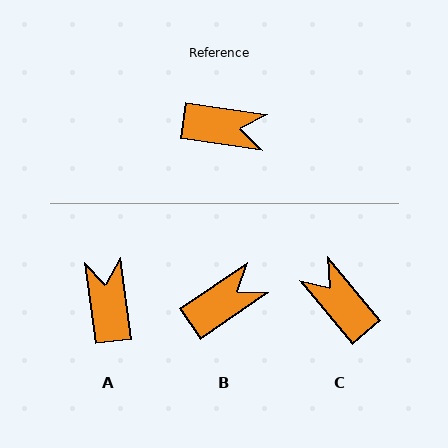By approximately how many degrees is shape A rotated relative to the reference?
Approximately 106 degrees counter-clockwise.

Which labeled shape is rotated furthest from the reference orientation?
C, about 138 degrees away.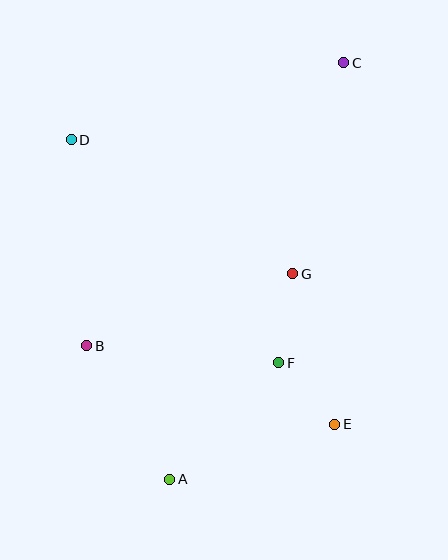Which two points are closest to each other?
Points E and F are closest to each other.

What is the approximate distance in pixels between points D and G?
The distance between D and G is approximately 259 pixels.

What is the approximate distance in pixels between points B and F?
The distance between B and F is approximately 193 pixels.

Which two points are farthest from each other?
Points A and C are farthest from each other.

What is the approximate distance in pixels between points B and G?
The distance between B and G is approximately 219 pixels.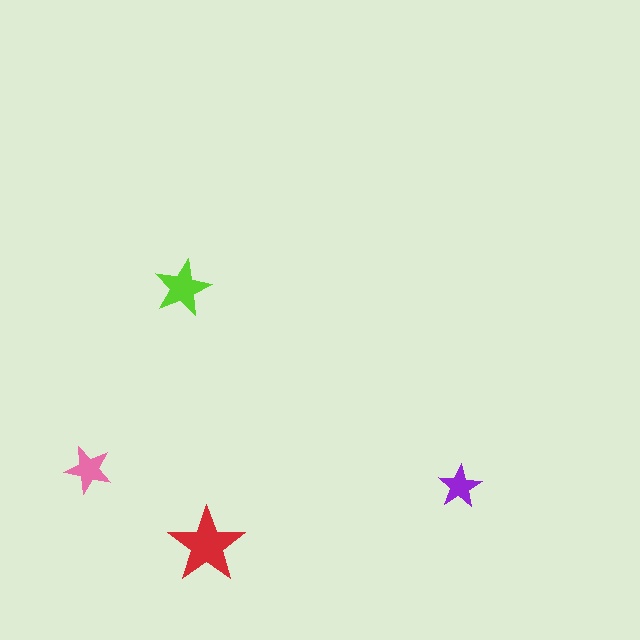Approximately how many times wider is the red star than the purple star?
About 2 times wider.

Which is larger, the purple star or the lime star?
The lime one.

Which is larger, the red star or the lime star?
The red one.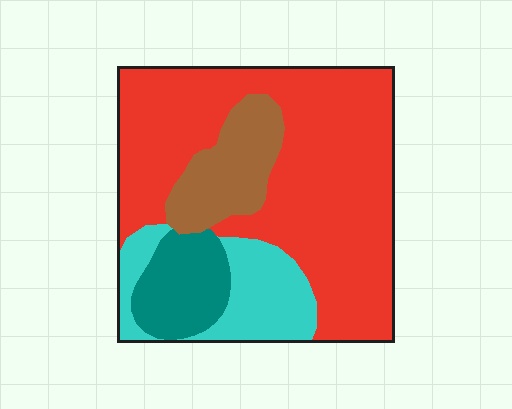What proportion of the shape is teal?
Teal covers 11% of the shape.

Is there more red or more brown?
Red.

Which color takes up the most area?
Red, at roughly 60%.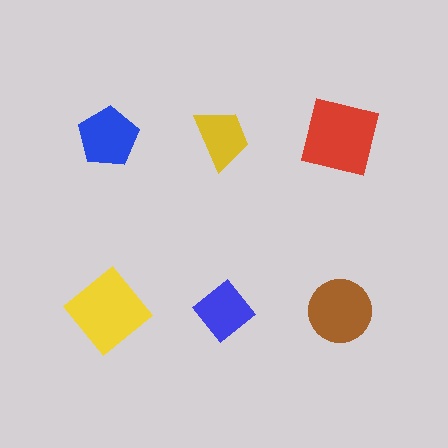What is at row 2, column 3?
A brown circle.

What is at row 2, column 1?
A yellow diamond.